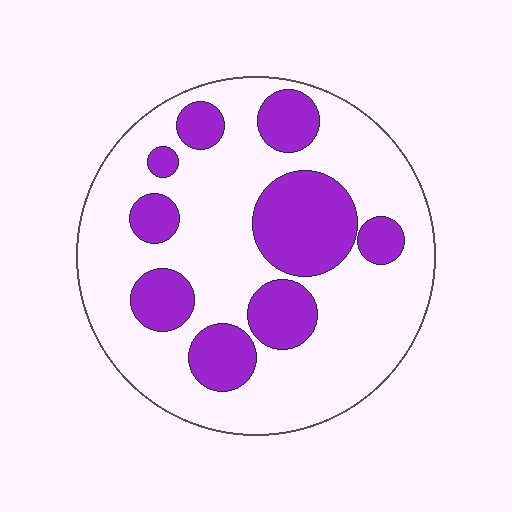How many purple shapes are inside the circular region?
9.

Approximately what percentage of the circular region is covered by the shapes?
Approximately 30%.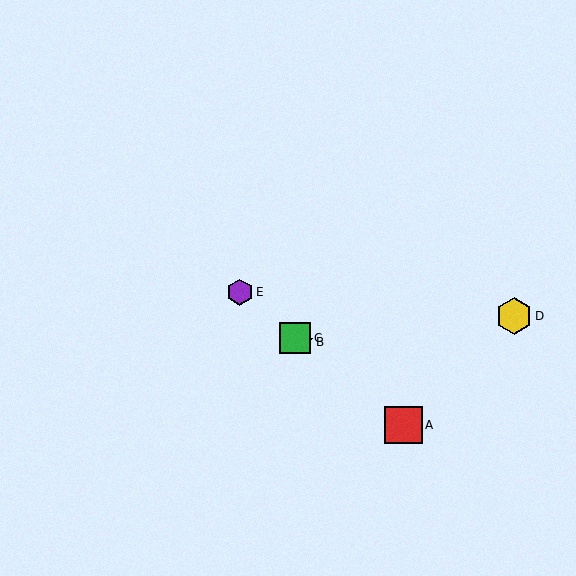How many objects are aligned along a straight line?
4 objects (A, B, C, E) are aligned along a straight line.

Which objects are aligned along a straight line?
Objects A, B, C, E are aligned along a straight line.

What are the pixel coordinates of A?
Object A is at (403, 425).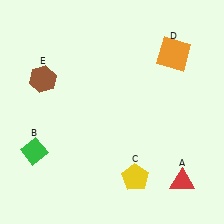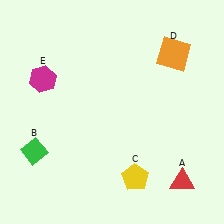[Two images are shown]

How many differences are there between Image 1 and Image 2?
There is 1 difference between the two images.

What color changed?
The hexagon (E) changed from brown in Image 1 to magenta in Image 2.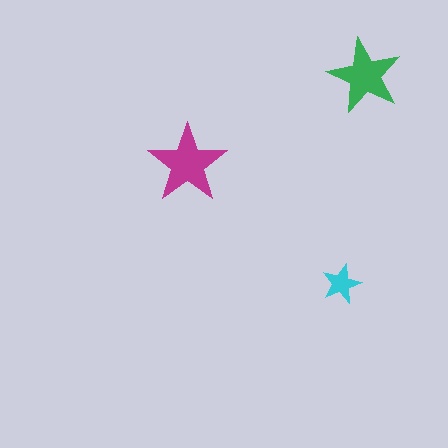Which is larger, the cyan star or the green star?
The green one.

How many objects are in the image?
There are 3 objects in the image.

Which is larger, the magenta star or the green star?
The magenta one.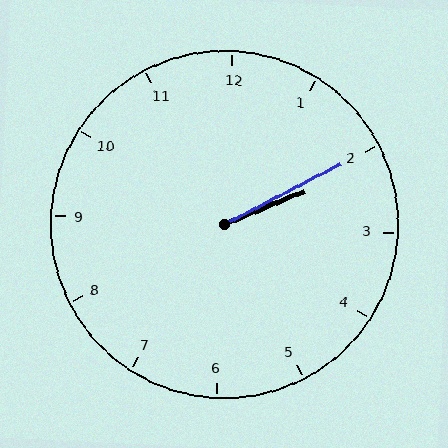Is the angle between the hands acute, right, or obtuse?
It is acute.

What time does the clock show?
2:10.